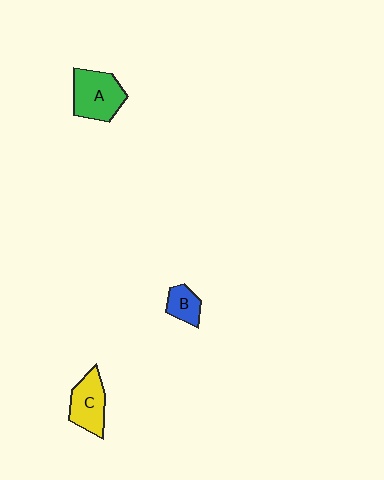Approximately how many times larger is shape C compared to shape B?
Approximately 1.7 times.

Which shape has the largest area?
Shape A (green).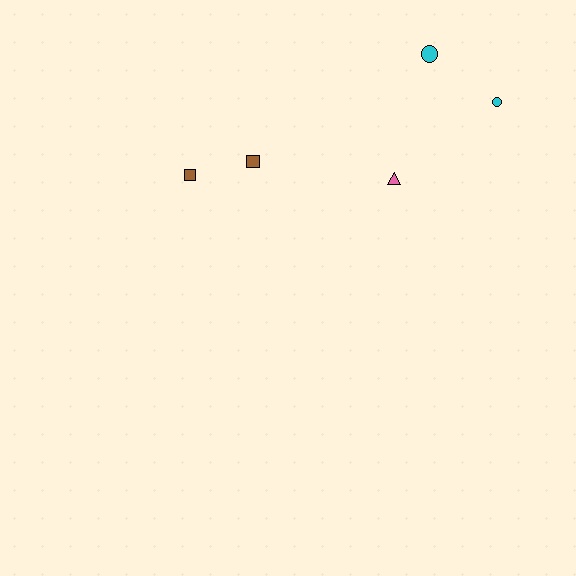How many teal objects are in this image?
There are no teal objects.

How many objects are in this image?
There are 5 objects.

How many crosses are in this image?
There are no crosses.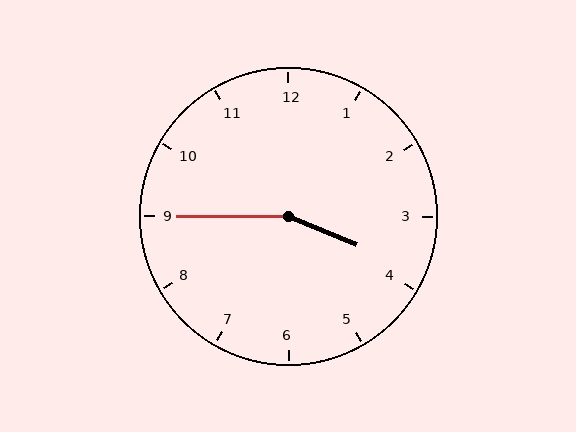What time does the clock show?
3:45.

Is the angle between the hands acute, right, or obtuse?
It is obtuse.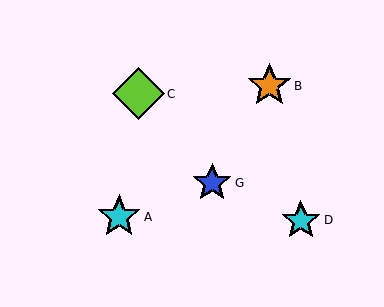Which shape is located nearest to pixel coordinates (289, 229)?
The cyan star (labeled D) at (301, 220) is nearest to that location.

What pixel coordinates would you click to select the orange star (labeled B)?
Click at (269, 86) to select the orange star B.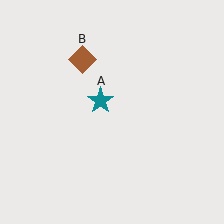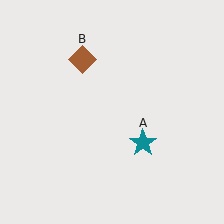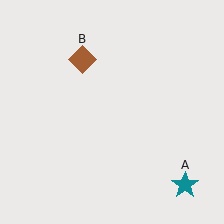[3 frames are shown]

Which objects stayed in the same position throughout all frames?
Brown diamond (object B) remained stationary.